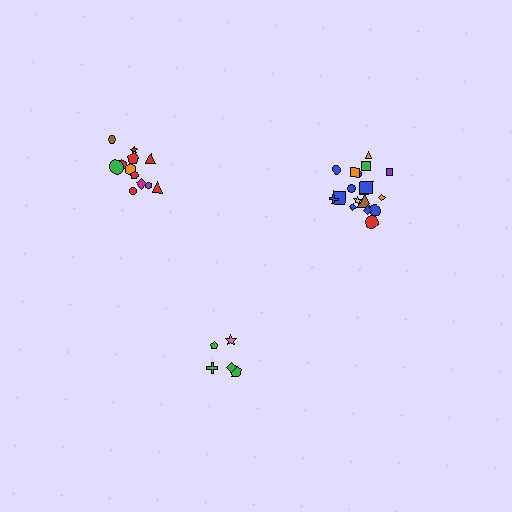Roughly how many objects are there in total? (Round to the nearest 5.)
Roughly 35 objects in total.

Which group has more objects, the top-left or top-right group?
The top-right group.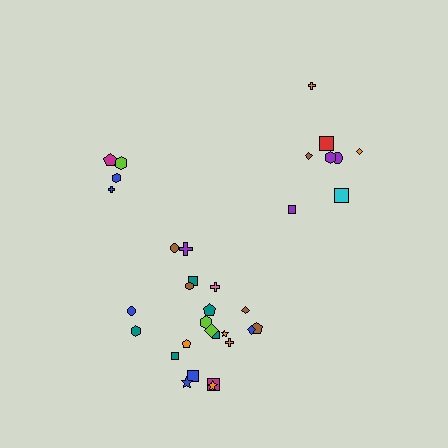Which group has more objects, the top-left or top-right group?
The top-right group.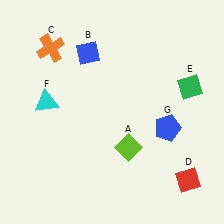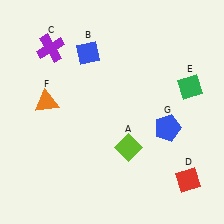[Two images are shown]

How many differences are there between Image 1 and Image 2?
There are 2 differences between the two images.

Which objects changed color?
C changed from orange to purple. F changed from cyan to orange.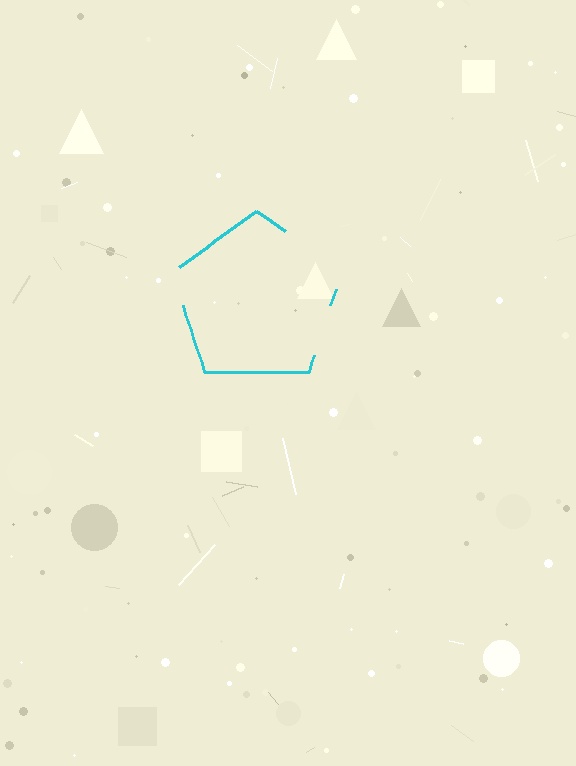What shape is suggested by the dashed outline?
The dashed outline suggests a pentagon.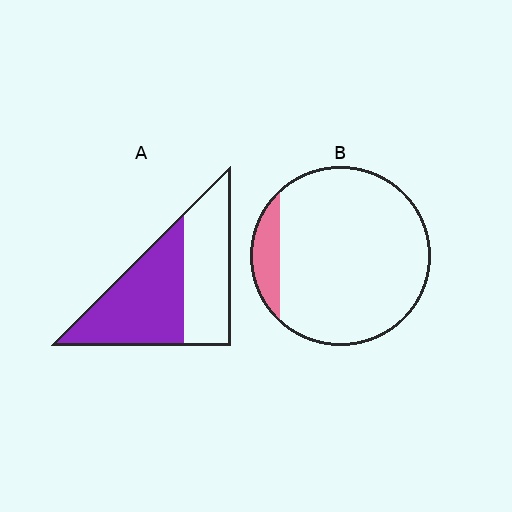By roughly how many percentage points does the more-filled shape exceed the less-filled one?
By roughly 45 percentage points (A over B).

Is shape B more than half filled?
No.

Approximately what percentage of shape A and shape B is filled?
A is approximately 55% and B is approximately 10%.